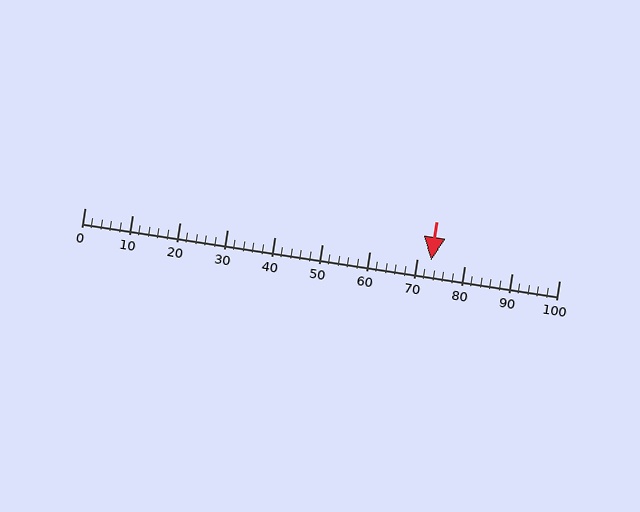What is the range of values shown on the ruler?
The ruler shows values from 0 to 100.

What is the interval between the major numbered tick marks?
The major tick marks are spaced 10 units apart.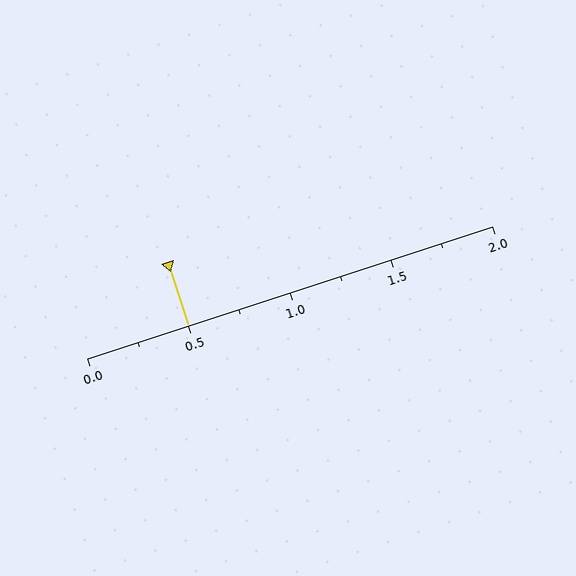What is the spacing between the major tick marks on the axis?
The major ticks are spaced 0.5 apart.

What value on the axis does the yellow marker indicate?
The marker indicates approximately 0.5.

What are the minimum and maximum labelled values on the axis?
The axis runs from 0.0 to 2.0.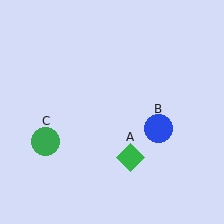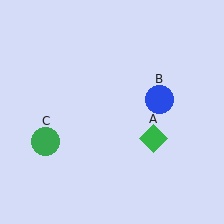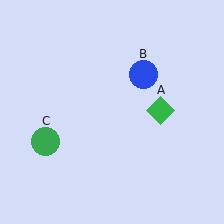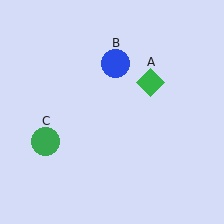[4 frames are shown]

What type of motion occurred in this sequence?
The green diamond (object A), blue circle (object B) rotated counterclockwise around the center of the scene.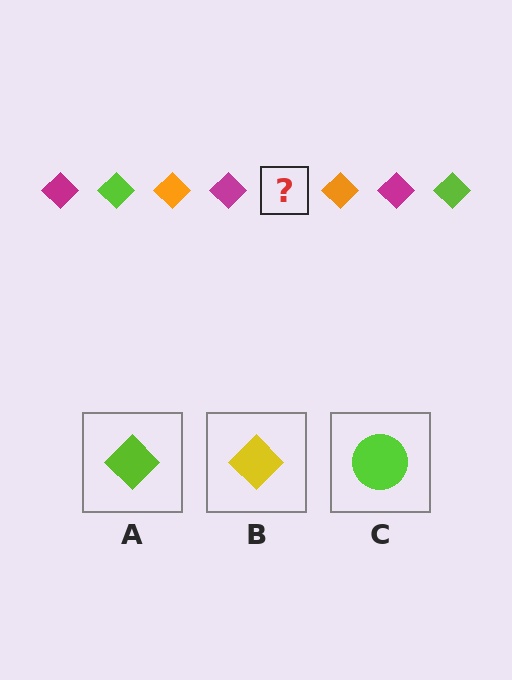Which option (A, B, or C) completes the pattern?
A.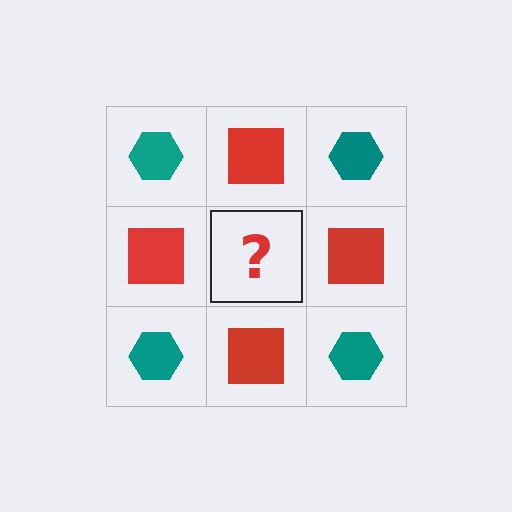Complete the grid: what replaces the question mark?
The question mark should be replaced with a teal hexagon.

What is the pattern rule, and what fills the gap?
The rule is that it alternates teal hexagon and red square in a checkerboard pattern. The gap should be filled with a teal hexagon.